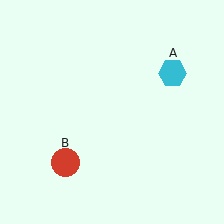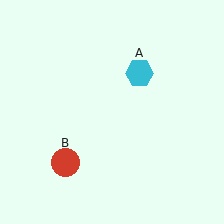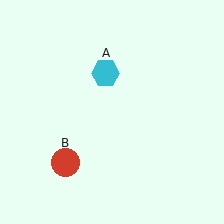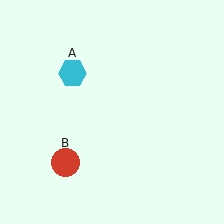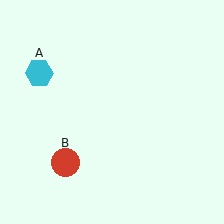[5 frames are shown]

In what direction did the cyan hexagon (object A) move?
The cyan hexagon (object A) moved left.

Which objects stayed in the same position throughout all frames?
Red circle (object B) remained stationary.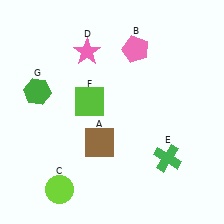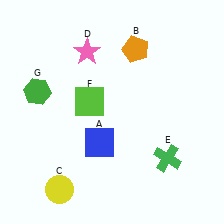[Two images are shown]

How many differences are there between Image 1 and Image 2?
There are 3 differences between the two images.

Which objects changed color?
A changed from brown to blue. B changed from pink to orange. C changed from lime to yellow.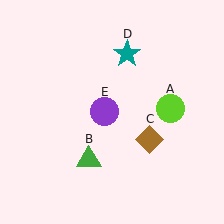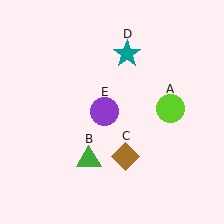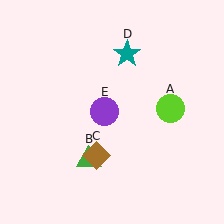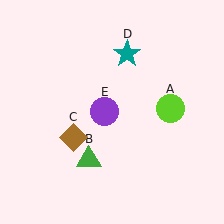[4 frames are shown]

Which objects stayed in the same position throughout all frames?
Lime circle (object A) and green triangle (object B) and teal star (object D) and purple circle (object E) remained stationary.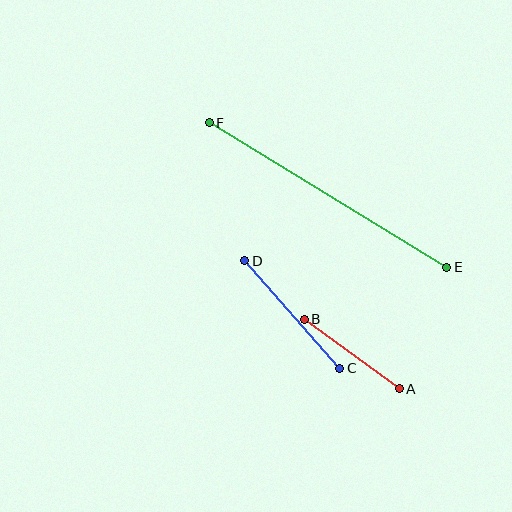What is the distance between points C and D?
The distance is approximately 143 pixels.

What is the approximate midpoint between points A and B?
The midpoint is at approximately (352, 354) pixels.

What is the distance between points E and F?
The distance is approximately 278 pixels.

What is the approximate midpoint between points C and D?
The midpoint is at approximately (292, 315) pixels.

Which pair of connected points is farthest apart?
Points E and F are farthest apart.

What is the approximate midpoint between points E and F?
The midpoint is at approximately (328, 195) pixels.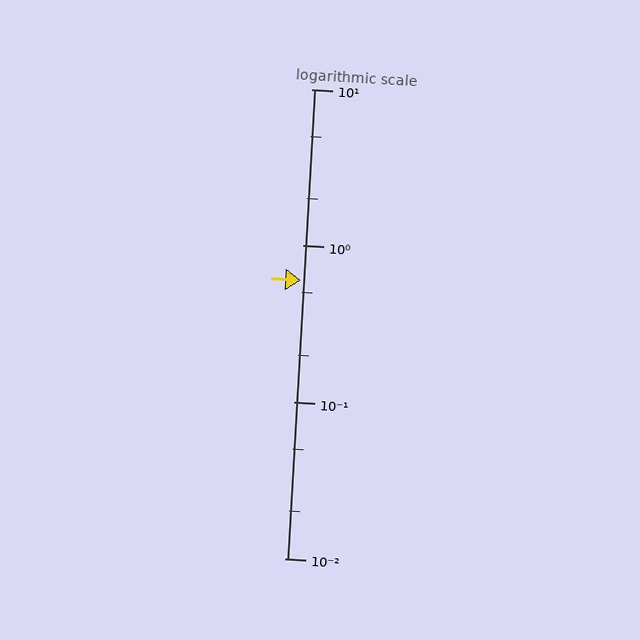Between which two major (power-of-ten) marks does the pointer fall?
The pointer is between 0.1 and 1.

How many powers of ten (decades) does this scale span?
The scale spans 3 decades, from 0.01 to 10.